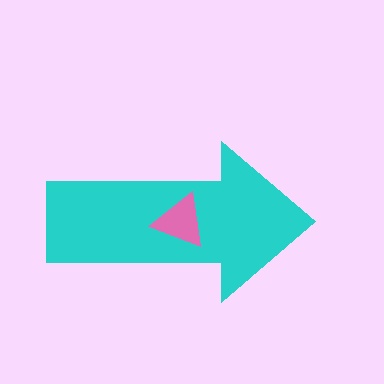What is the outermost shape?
The cyan arrow.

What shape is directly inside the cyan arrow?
The pink triangle.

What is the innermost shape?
The pink triangle.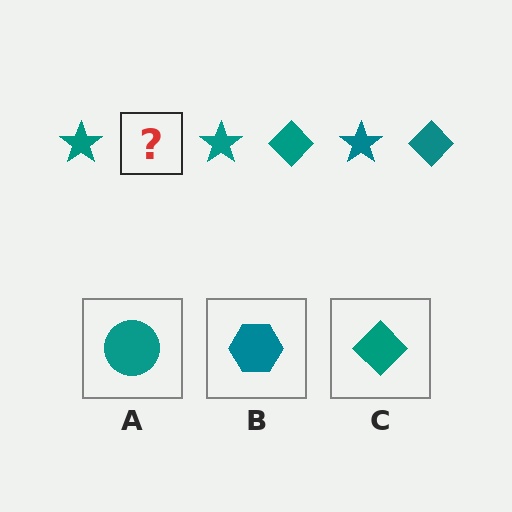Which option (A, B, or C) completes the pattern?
C.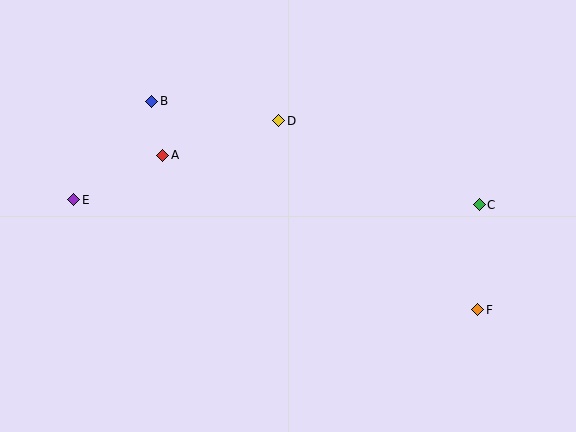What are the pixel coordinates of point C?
Point C is at (479, 205).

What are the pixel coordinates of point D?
Point D is at (279, 121).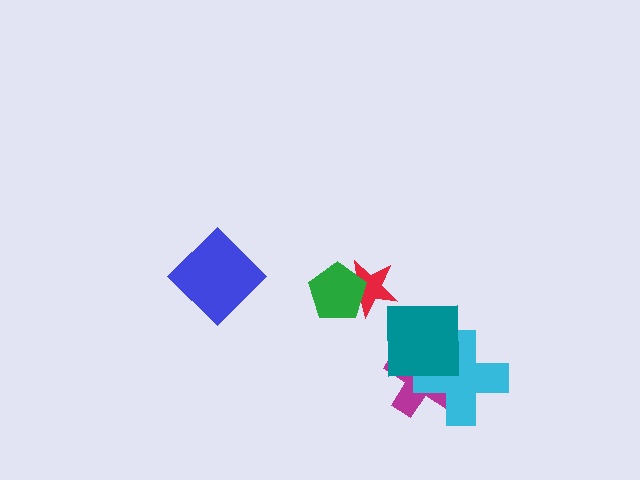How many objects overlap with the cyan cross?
2 objects overlap with the cyan cross.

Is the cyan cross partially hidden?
Yes, it is partially covered by another shape.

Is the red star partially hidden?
Yes, it is partially covered by another shape.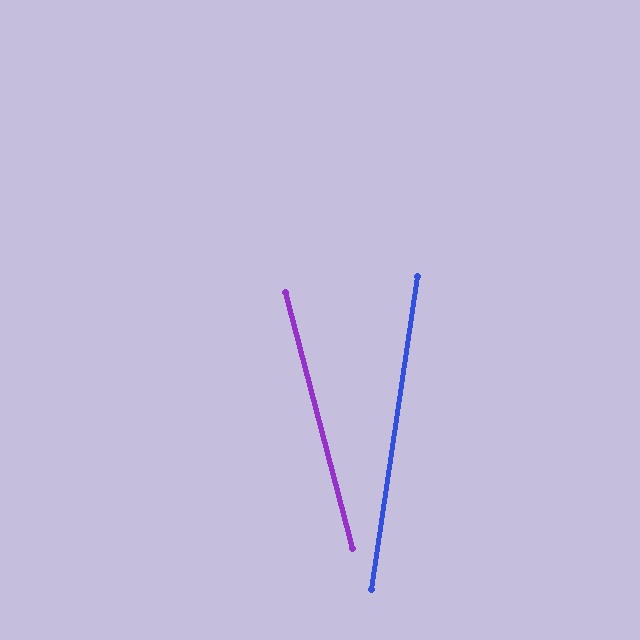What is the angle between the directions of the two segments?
Approximately 23 degrees.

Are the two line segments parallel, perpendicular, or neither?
Neither parallel nor perpendicular — they differ by about 23°.